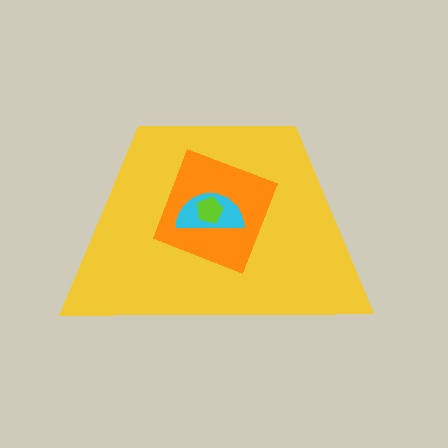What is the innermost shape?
The lime pentagon.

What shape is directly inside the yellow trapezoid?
The orange diamond.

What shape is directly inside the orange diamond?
The cyan semicircle.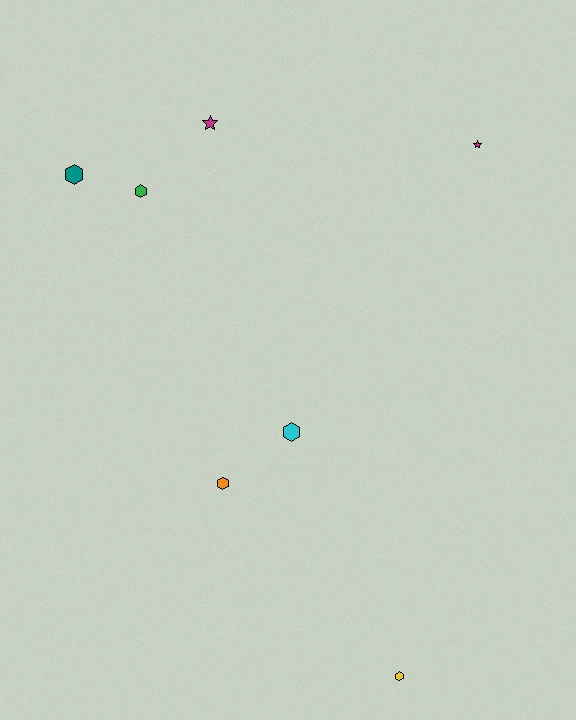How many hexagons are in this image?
There are 5 hexagons.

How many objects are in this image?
There are 7 objects.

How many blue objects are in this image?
There are no blue objects.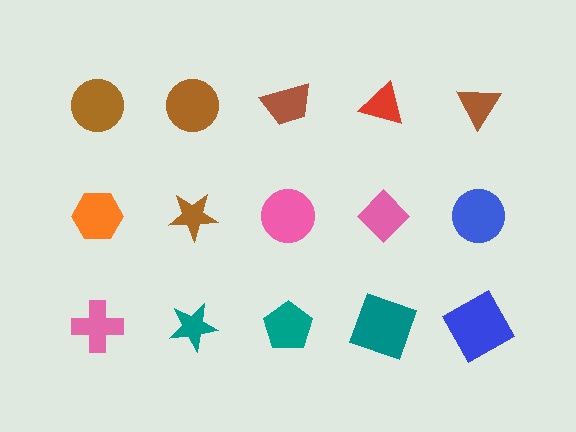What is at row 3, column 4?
A teal square.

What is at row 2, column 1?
An orange hexagon.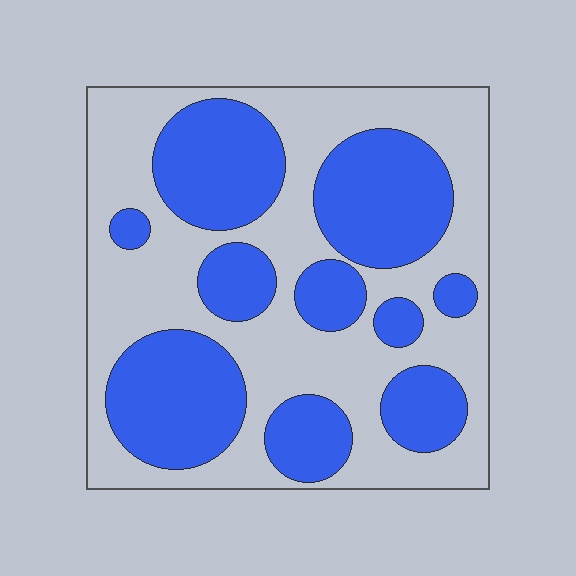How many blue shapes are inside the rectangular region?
10.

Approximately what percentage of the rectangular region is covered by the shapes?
Approximately 45%.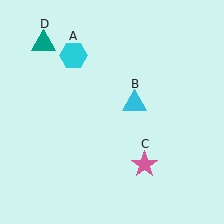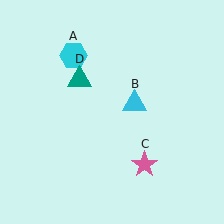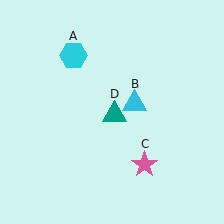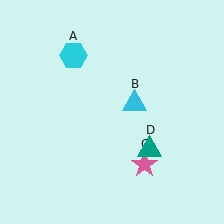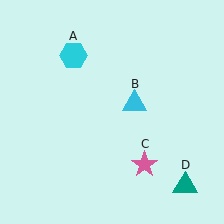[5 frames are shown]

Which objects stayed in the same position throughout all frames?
Cyan hexagon (object A) and cyan triangle (object B) and pink star (object C) remained stationary.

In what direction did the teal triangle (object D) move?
The teal triangle (object D) moved down and to the right.